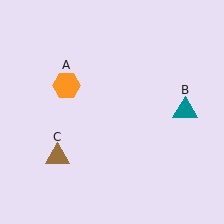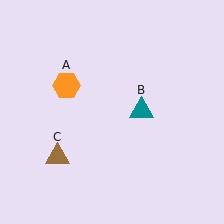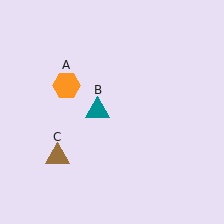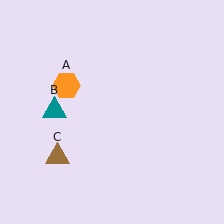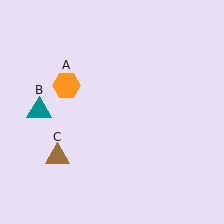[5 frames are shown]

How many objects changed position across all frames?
1 object changed position: teal triangle (object B).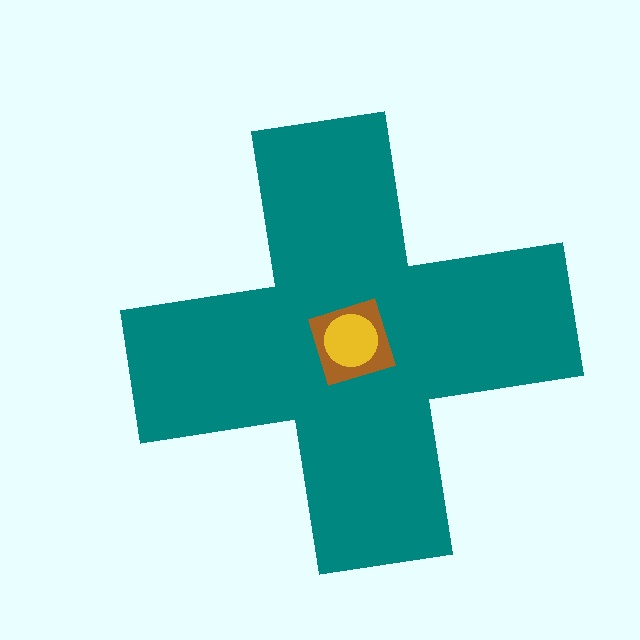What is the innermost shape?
The yellow circle.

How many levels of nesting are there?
3.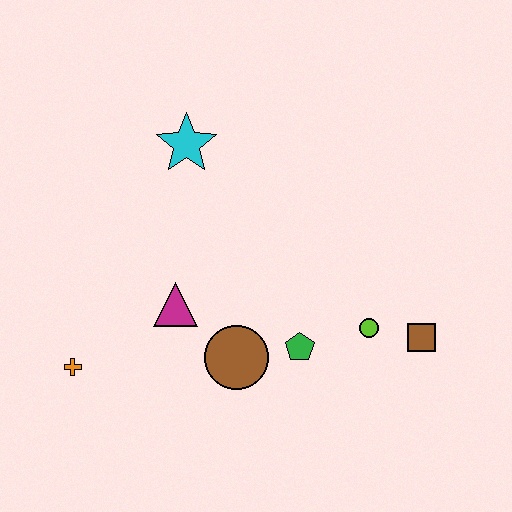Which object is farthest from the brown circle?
The cyan star is farthest from the brown circle.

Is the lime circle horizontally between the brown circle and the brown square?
Yes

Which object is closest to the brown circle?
The green pentagon is closest to the brown circle.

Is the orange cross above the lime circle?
No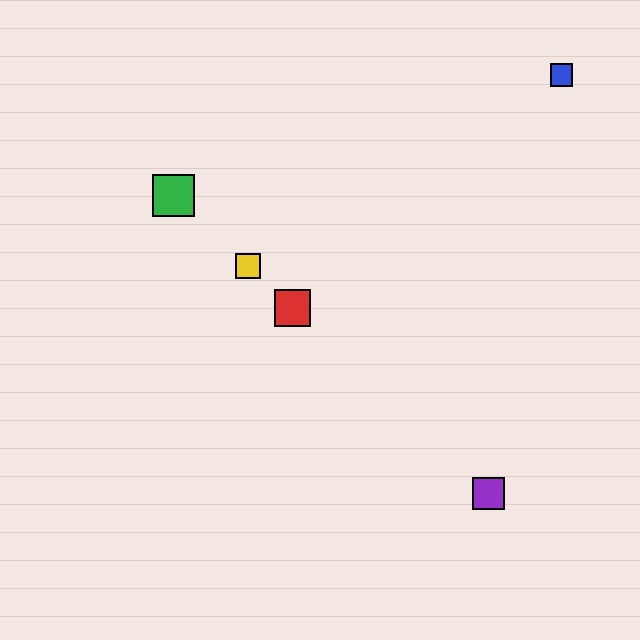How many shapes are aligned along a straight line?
4 shapes (the red square, the green square, the yellow square, the purple square) are aligned along a straight line.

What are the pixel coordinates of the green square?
The green square is at (173, 195).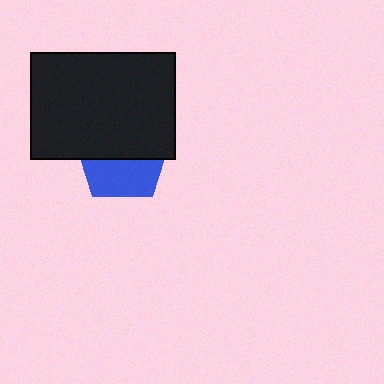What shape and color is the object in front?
The object in front is a black rectangle.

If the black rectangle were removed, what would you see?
You would see the complete blue pentagon.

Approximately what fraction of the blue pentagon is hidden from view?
Roughly 56% of the blue pentagon is hidden behind the black rectangle.